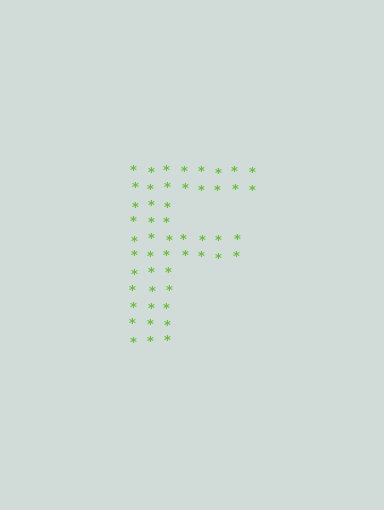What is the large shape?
The large shape is the letter F.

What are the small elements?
The small elements are asterisks.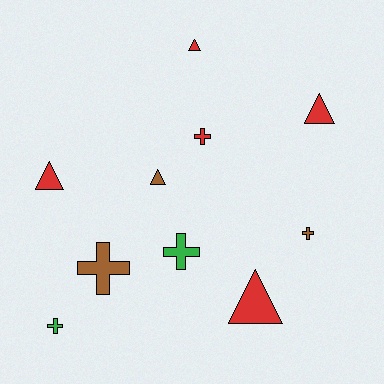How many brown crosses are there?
There are 2 brown crosses.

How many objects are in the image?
There are 10 objects.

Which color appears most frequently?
Red, with 5 objects.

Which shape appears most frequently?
Triangle, with 5 objects.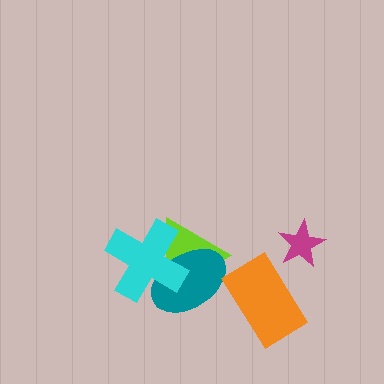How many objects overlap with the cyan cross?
2 objects overlap with the cyan cross.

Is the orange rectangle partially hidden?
No, no other shape covers it.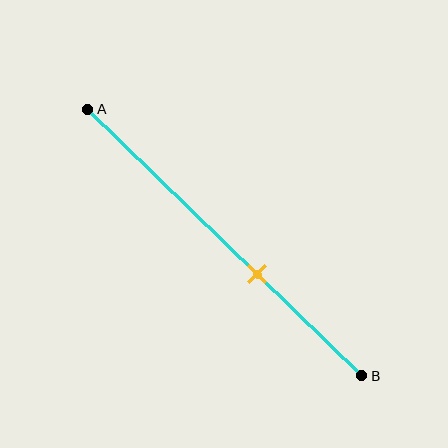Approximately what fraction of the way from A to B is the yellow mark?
The yellow mark is approximately 60% of the way from A to B.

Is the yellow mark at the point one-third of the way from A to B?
No, the mark is at about 60% from A, not at the 33% one-third point.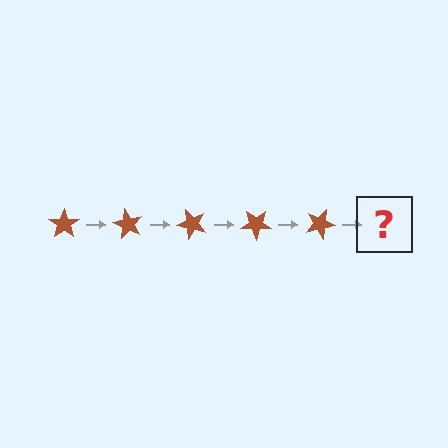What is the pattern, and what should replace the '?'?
The pattern is that the star rotates 60 degrees each step. The '?' should be a brown star rotated 300 degrees.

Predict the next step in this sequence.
The next step is a brown star rotated 300 degrees.